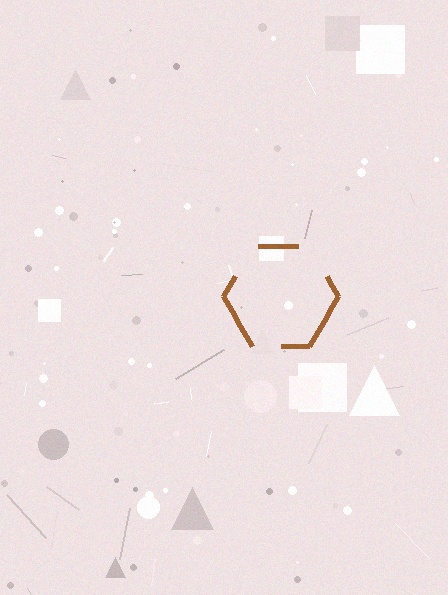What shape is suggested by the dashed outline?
The dashed outline suggests a hexagon.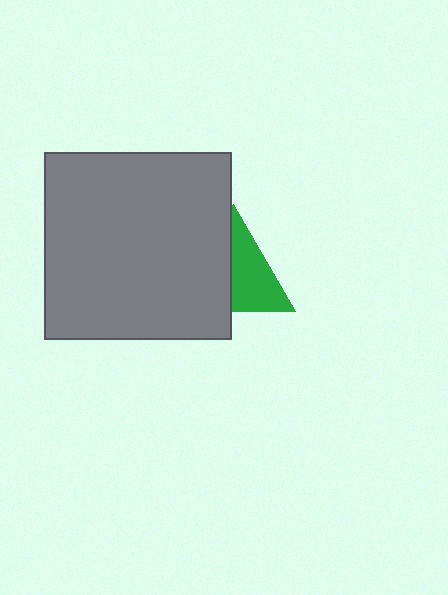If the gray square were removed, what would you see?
You would see the complete green triangle.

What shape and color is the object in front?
The object in front is a gray square.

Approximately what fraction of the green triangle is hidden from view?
Roughly 46% of the green triangle is hidden behind the gray square.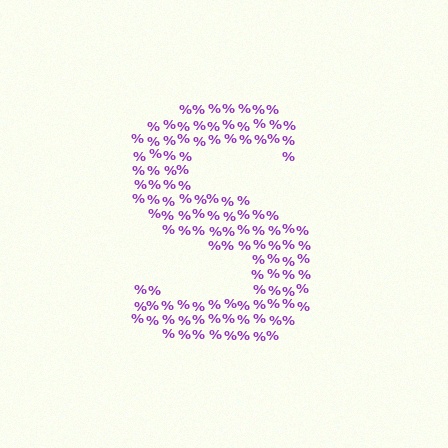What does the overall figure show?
The overall figure shows the letter S.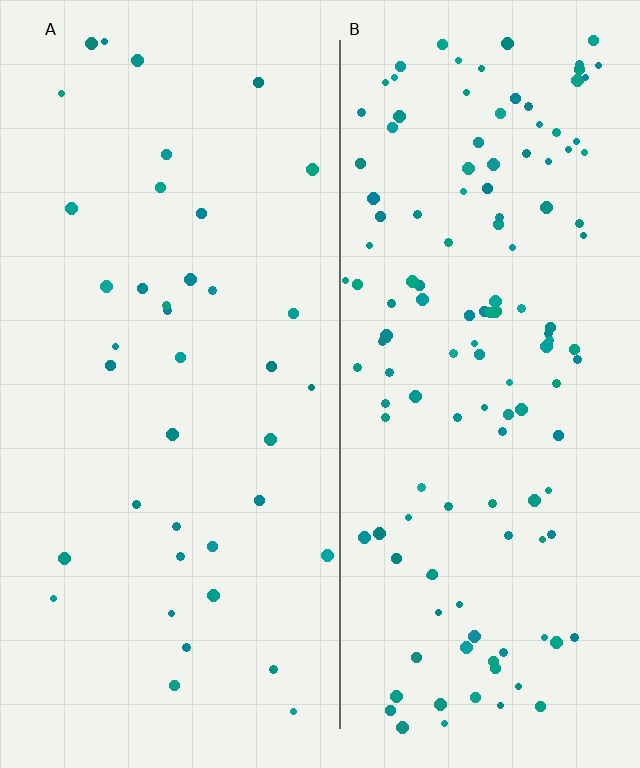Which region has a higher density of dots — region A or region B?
B (the right).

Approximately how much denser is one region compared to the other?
Approximately 3.5× — region B over region A.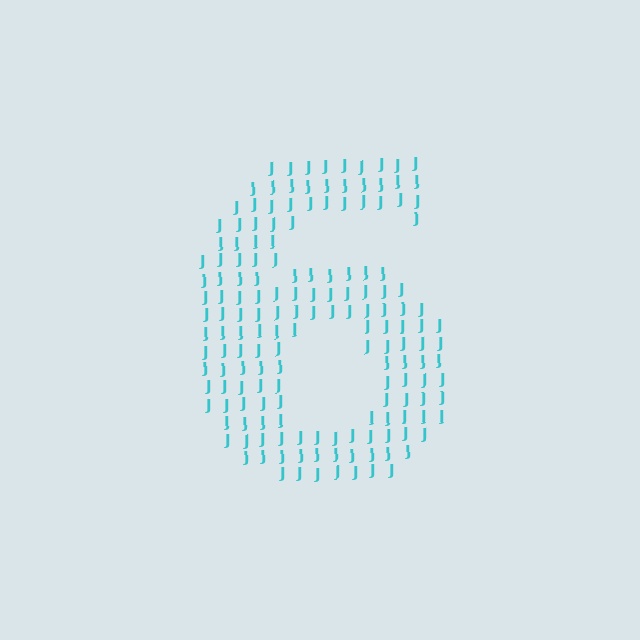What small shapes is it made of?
It is made of small letter J's.